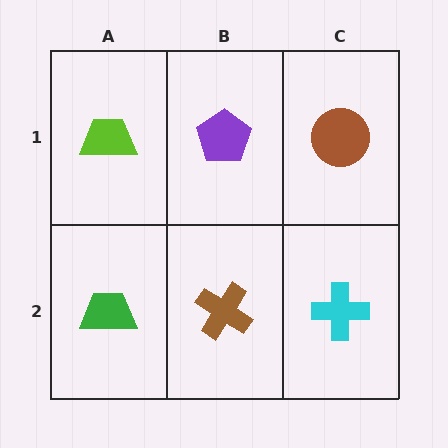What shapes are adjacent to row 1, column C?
A cyan cross (row 2, column C), a purple pentagon (row 1, column B).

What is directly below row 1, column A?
A green trapezoid.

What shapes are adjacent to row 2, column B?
A purple pentagon (row 1, column B), a green trapezoid (row 2, column A), a cyan cross (row 2, column C).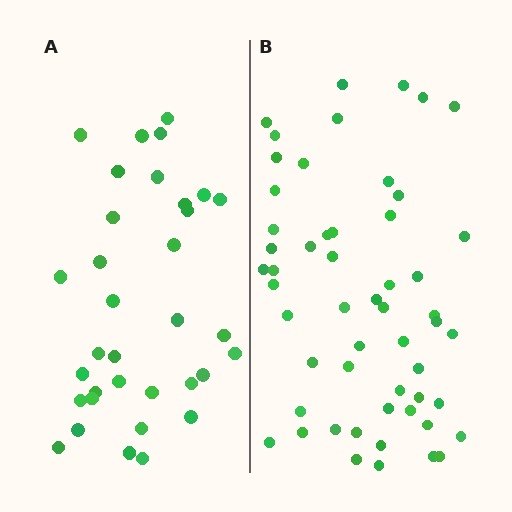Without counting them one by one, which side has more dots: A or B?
Region B (the right region) has more dots.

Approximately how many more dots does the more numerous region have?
Region B has approximately 20 more dots than region A.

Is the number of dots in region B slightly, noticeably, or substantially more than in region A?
Region B has substantially more. The ratio is roughly 1.6 to 1.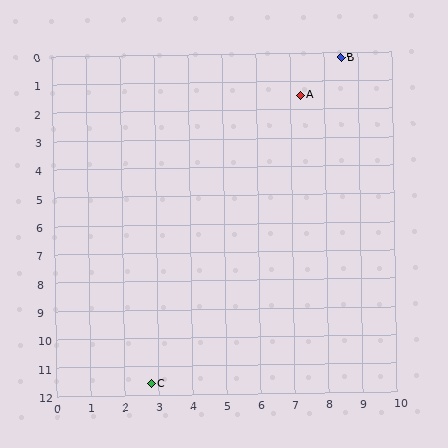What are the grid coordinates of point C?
Point C is at approximately (2.8, 11.6).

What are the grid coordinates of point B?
Point B is at approximately (8.5, 0.2).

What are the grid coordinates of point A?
Point A is at approximately (7.3, 1.5).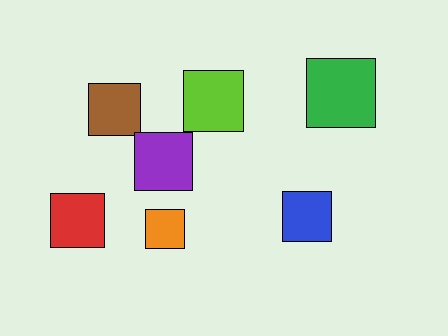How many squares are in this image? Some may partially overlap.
There are 7 squares.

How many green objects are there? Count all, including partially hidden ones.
There is 1 green object.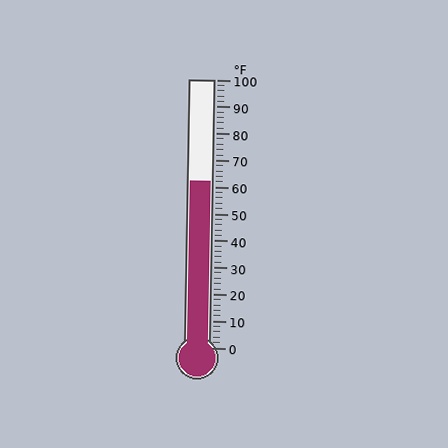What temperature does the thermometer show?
The thermometer shows approximately 62°F.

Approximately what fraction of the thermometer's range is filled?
The thermometer is filled to approximately 60% of its range.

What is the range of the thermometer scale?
The thermometer scale ranges from 0°F to 100°F.